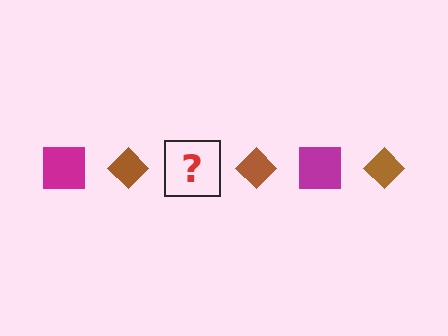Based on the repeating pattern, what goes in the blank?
The blank should be a magenta square.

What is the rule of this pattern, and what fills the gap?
The rule is that the pattern alternates between magenta square and brown diamond. The gap should be filled with a magenta square.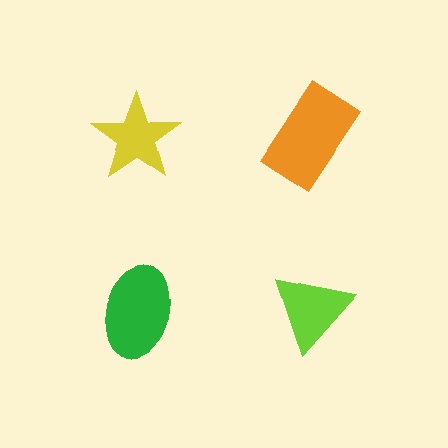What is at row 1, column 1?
A yellow star.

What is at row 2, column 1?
A green ellipse.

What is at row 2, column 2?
A lime triangle.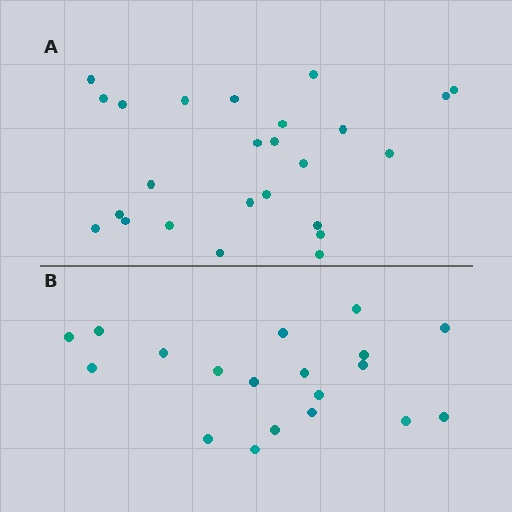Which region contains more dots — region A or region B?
Region A (the top region) has more dots.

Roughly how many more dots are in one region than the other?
Region A has about 6 more dots than region B.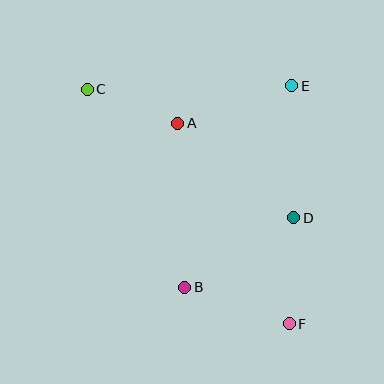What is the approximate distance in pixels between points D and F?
The distance between D and F is approximately 106 pixels.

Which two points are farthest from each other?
Points C and F are farthest from each other.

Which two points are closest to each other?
Points A and C are closest to each other.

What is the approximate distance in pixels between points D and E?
The distance between D and E is approximately 132 pixels.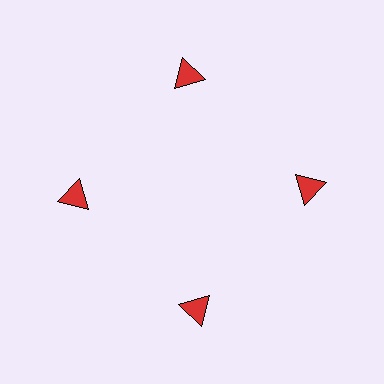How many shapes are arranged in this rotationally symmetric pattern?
There are 4 shapes, arranged in 4 groups of 1.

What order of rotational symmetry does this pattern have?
This pattern has 4-fold rotational symmetry.